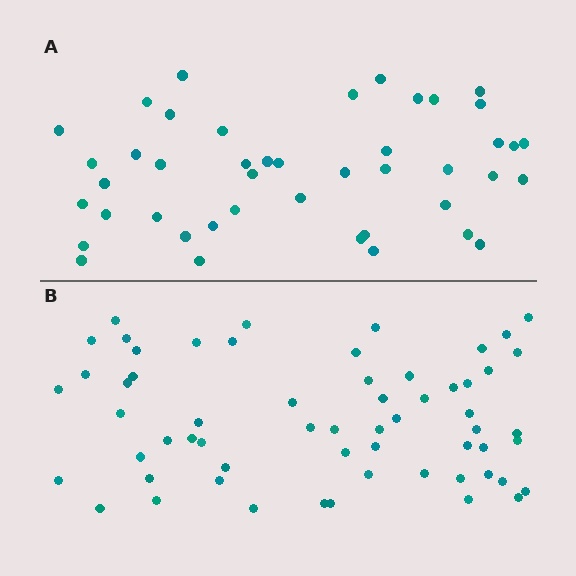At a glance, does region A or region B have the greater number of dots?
Region B (the bottom region) has more dots.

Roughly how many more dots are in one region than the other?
Region B has approximately 15 more dots than region A.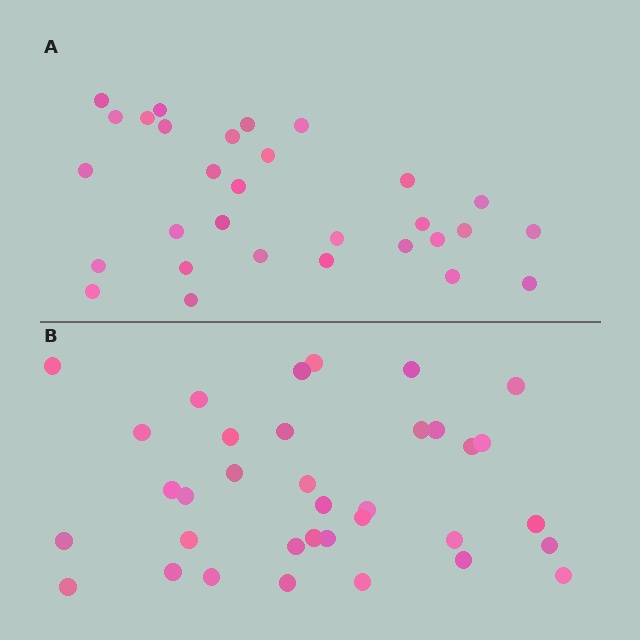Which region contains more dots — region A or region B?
Region B (the bottom region) has more dots.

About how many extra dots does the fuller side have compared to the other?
Region B has about 5 more dots than region A.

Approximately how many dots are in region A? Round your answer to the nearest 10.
About 30 dots.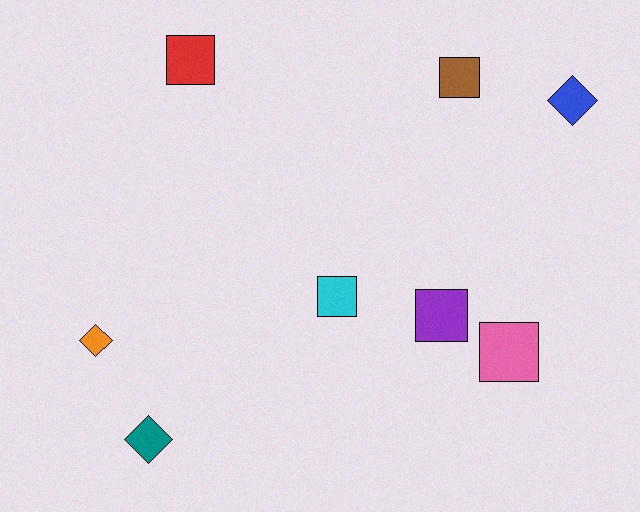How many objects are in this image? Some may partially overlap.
There are 8 objects.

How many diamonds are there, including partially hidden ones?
There are 3 diamonds.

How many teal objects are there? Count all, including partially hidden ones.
There is 1 teal object.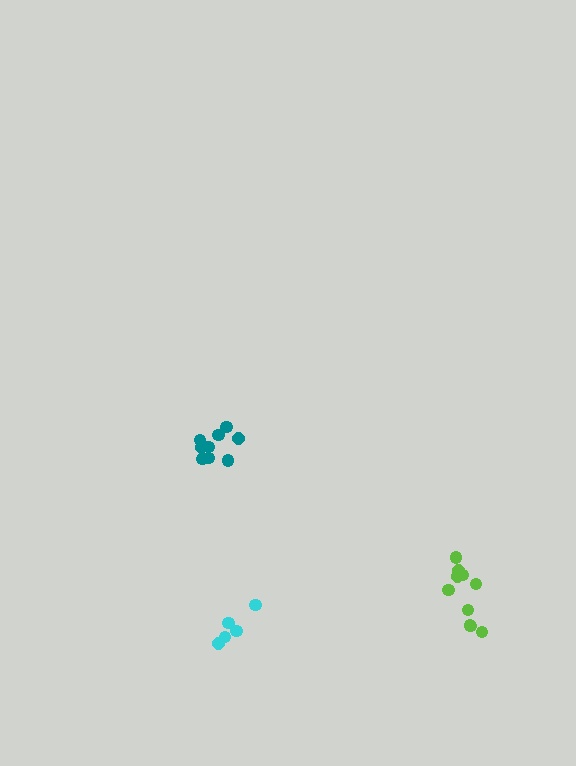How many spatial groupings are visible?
There are 3 spatial groupings.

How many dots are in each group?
Group 1: 5 dots, Group 2: 9 dots, Group 3: 10 dots (24 total).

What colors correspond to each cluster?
The clusters are colored: cyan, teal, lime.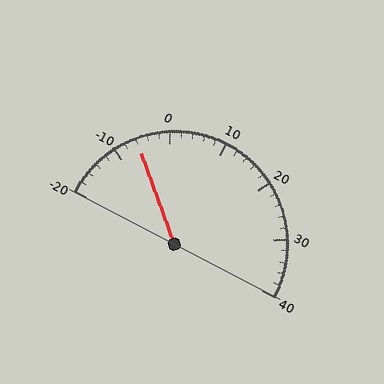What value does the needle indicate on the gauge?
The needle indicates approximately -6.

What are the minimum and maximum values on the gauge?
The gauge ranges from -20 to 40.